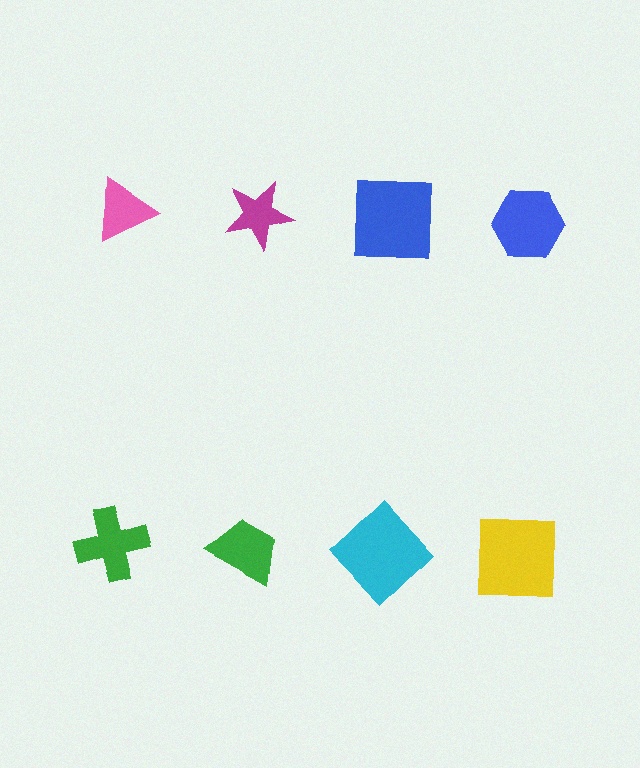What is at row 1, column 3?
A blue square.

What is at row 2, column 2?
A green trapezoid.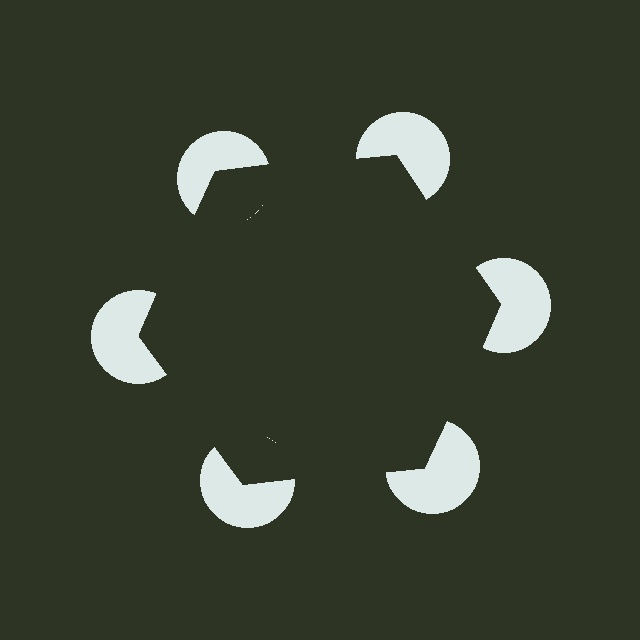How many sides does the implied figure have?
6 sides.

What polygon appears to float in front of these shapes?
An illusory hexagon — its edges are inferred from the aligned wedge cuts in the pac-man discs, not physically drawn.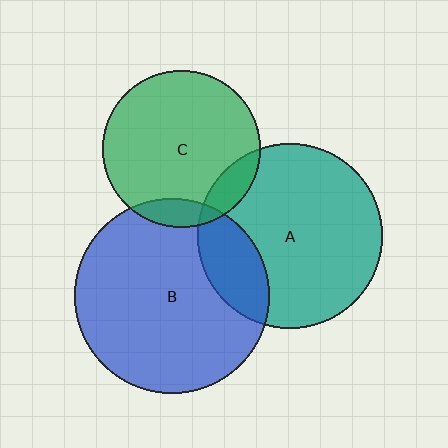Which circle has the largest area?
Circle B (blue).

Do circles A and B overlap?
Yes.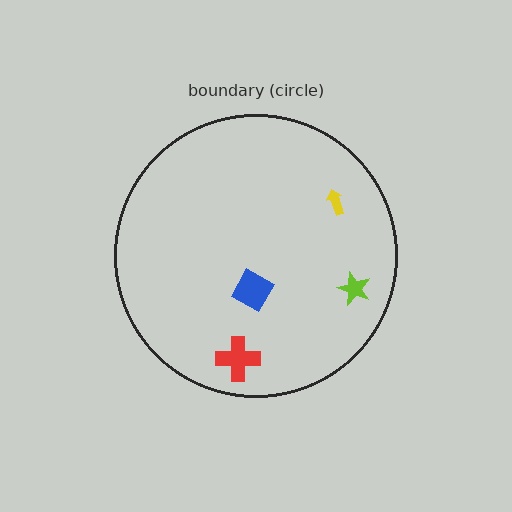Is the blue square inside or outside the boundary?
Inside.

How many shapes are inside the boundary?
4 inside, 0 outside.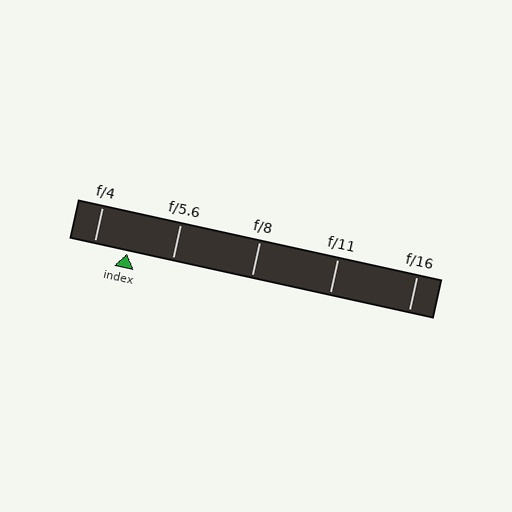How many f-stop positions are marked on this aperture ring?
There are 5 f-stop positions marked.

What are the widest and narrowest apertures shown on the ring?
The widest aperture shown is f/4 and the narrowest is f/16.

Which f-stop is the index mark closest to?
The index mark is closest to f/4.